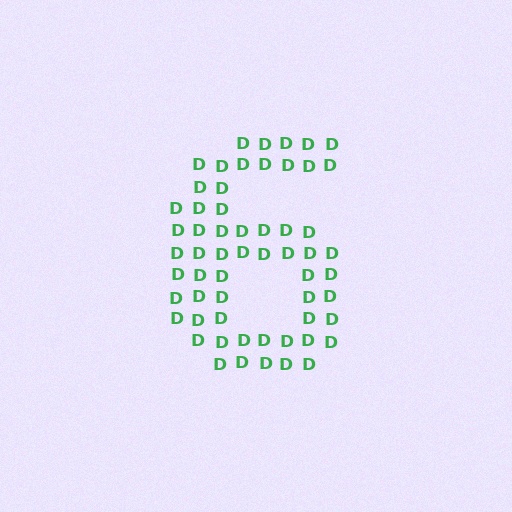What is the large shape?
The large shape is the digit 6.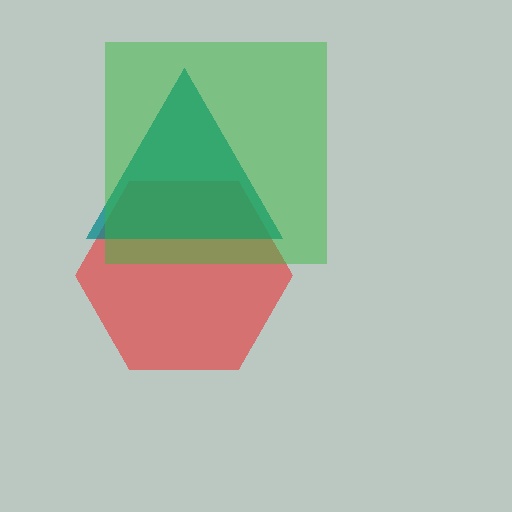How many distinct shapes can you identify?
There are 3 distinct shapes: a red hexagon, a teal triangle, a green square.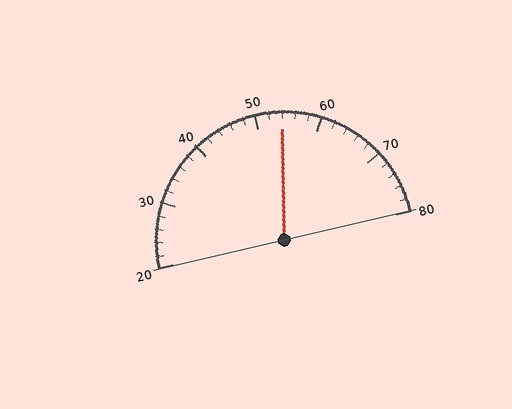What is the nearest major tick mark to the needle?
The nearest major tick mark is 50.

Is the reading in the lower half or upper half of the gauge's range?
The reading is in the upper half of the range (20 to 80).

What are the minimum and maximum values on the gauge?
The gauge ranges from 20 to 80.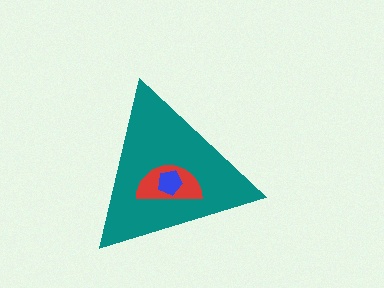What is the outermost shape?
The teal triangle.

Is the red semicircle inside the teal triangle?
Yes.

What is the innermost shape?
The blue pentagon.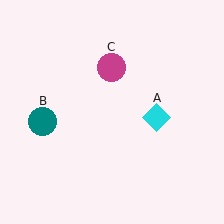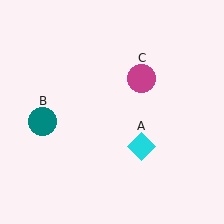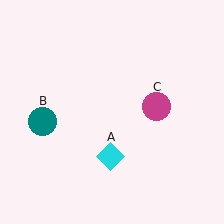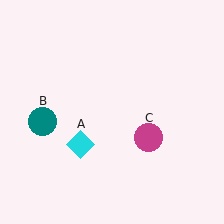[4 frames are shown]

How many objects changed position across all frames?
2 objects changed position: cyan diamond (object A), magenta circle (object C).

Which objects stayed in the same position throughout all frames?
Teal circle (object B) remained stationary.